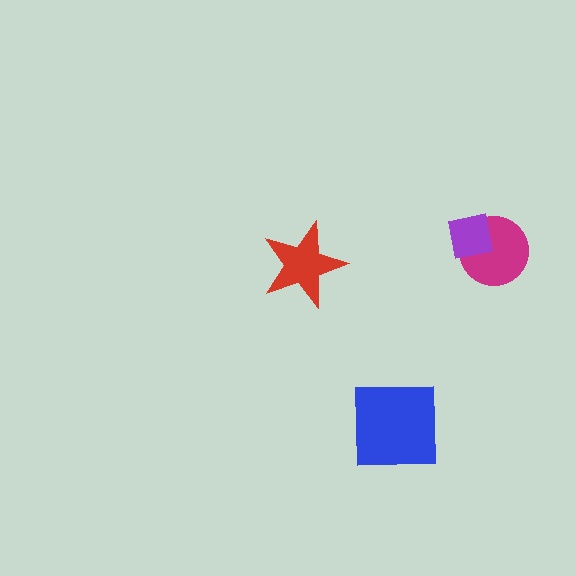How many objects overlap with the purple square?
1 object overlaps with the purple square.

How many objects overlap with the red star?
0 objects overlap with the red star.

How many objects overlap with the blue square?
0 objects overlap with the blue square.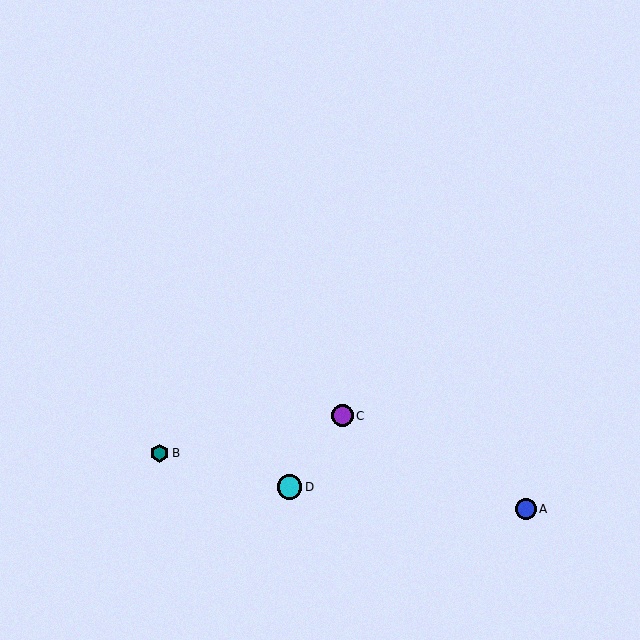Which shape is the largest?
The cyan circle (labeled D) is the largest.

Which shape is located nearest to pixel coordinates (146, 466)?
The teal hexagon (labeled B) at (160, 453) is nearest to that location.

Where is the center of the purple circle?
The center of the purple circle is at (342, 416).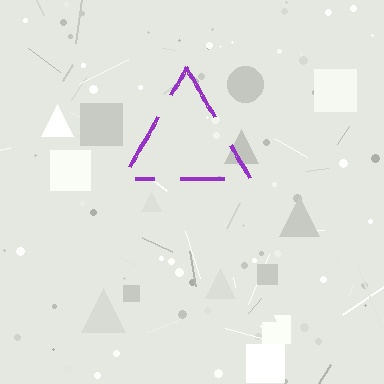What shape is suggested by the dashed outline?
The dashed outline suggests a triangle.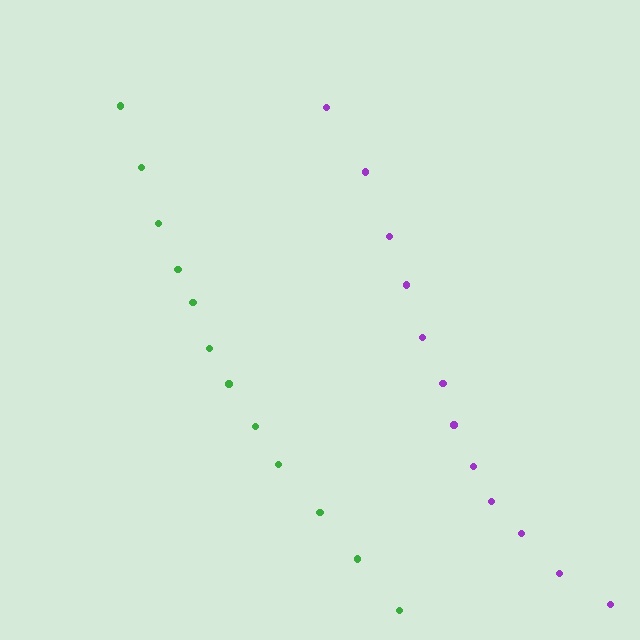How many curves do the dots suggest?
There are 2 distinct paths.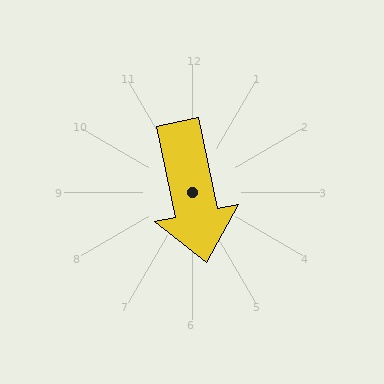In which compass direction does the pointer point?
South.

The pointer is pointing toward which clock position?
Roughly 6 o'clock.